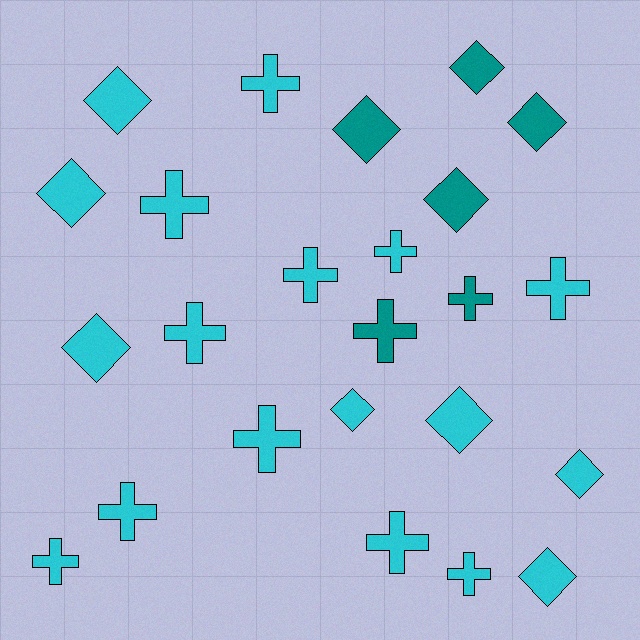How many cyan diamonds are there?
There are 7 cyan diamonds.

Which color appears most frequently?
Cyan, with 18 objects.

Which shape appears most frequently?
Cross, with 13 objects.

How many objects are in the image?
There are 24 objects.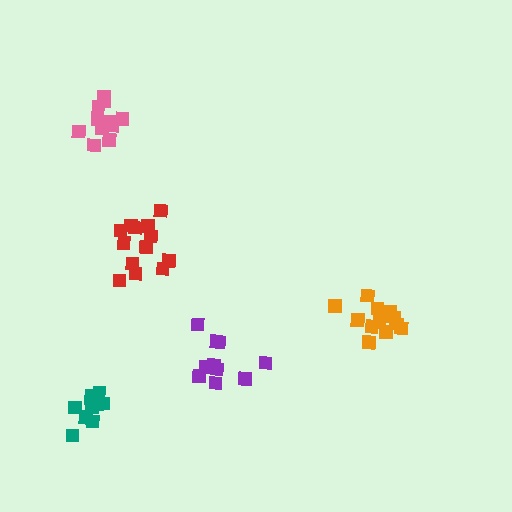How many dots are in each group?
Group 1: 13 dots, Group 2: 10 dots, Group 3: 11 dots, Group 4: 10 dots, Group 5: 12 dots (56 total).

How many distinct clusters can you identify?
There are 5 distinct clusters.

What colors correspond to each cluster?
The clusters are colored: red, teal, pink, purple, orange.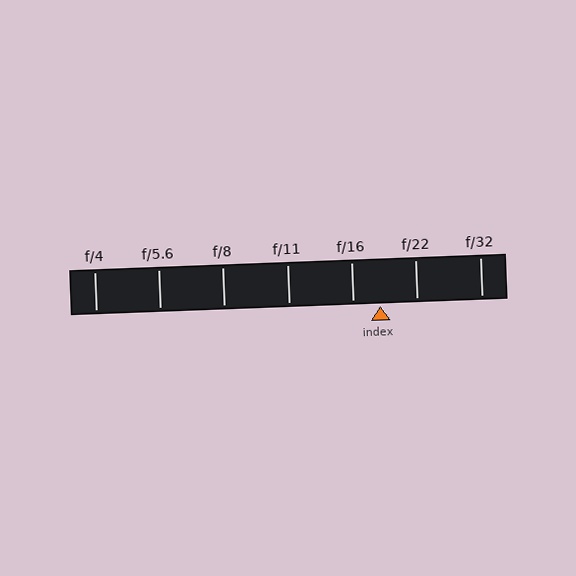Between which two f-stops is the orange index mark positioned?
The index mark is between f/16 and f/22.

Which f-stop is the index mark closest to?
The index mark is closest to f/16.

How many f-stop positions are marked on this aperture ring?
There are 7 f-stop positions marked.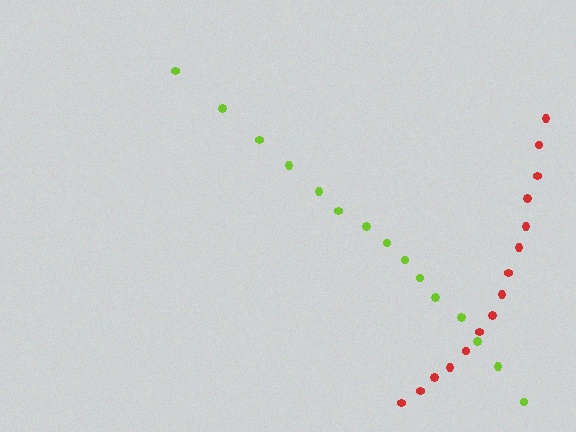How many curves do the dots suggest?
There are 2 distinct paths.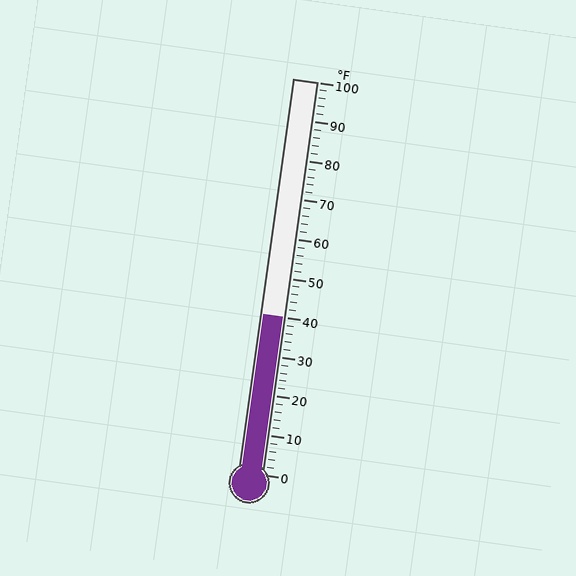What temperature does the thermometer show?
The thermometer shows approximately 40°F.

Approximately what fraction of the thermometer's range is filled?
The thermometer is filled to approximately 40% of its range.